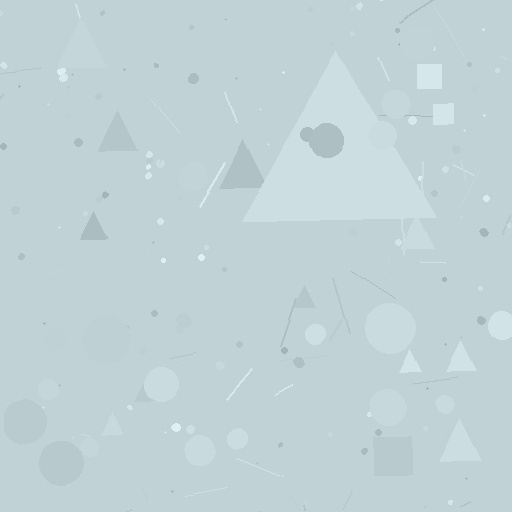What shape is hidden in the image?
A triangle is hidden in the image.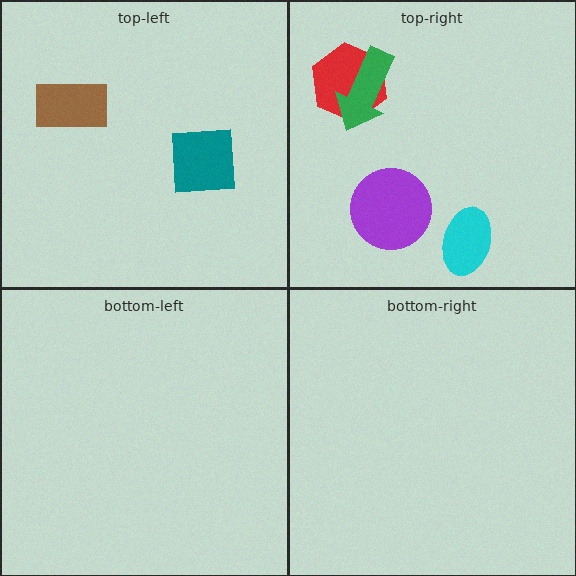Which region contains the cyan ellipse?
The top-right region.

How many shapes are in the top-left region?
2.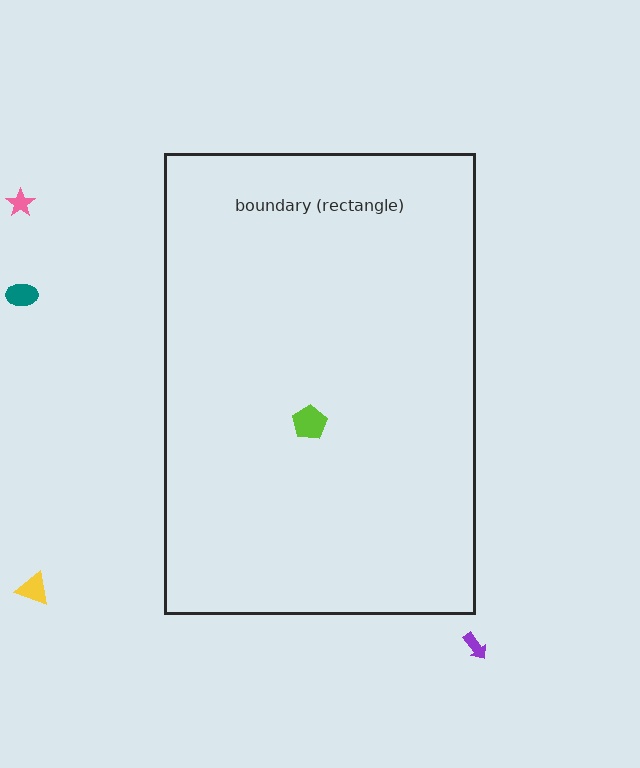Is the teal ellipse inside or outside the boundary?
Outside.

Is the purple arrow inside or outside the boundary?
Outside.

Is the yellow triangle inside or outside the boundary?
Outside.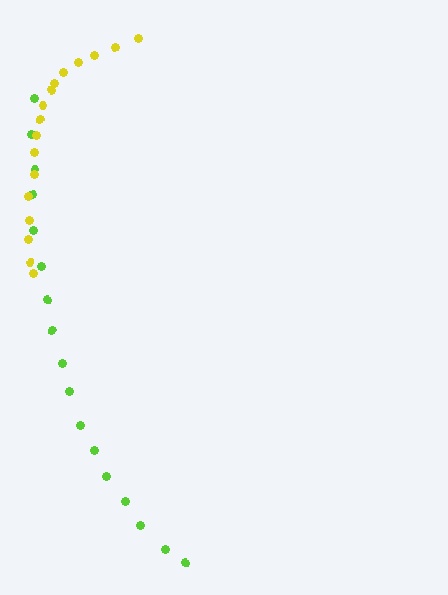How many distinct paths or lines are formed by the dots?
There are 2 distinct paths.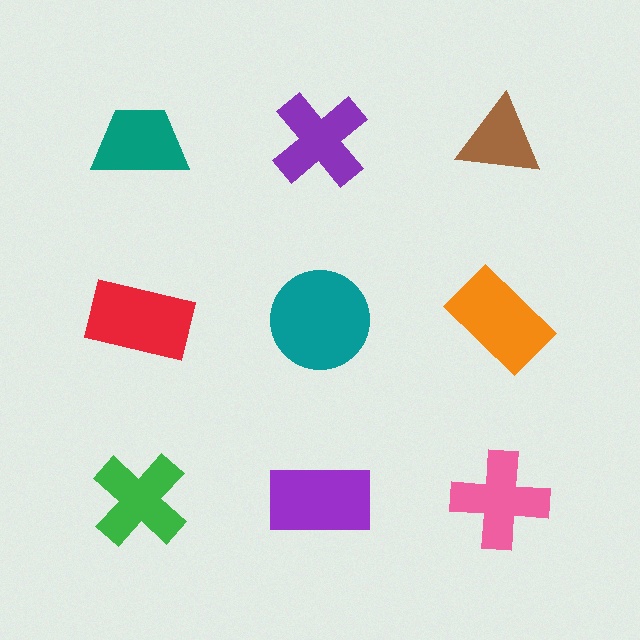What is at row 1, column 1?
A teal trapezoid.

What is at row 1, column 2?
A purple cross.